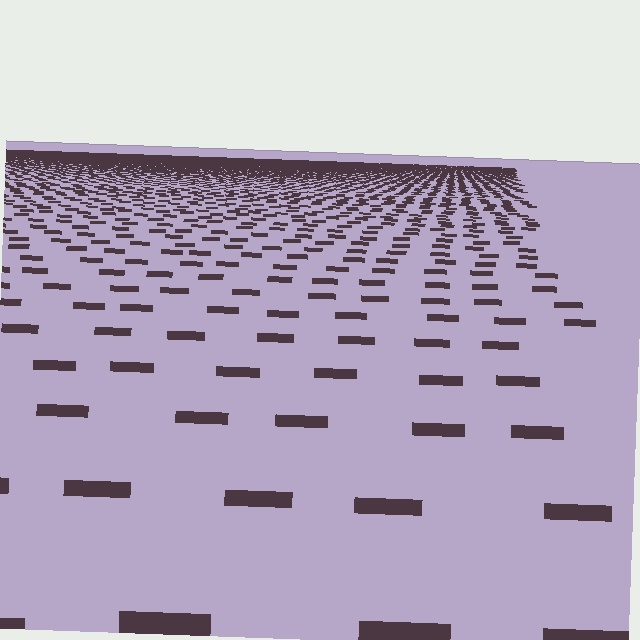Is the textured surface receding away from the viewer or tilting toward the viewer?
The surface is receding away from the viewer. Texture elements get smaller and denser toward the top.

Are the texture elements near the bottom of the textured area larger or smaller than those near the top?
Larger. Near the bottom, elements are closer to the viewer and appear at a bigger on-screen size.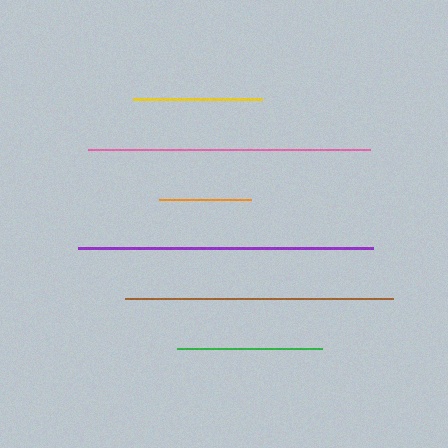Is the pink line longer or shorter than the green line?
The pink line is longer than the green line.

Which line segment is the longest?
The purple line is the longest at approximately 294 pixels.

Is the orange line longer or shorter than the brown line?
The brown line is longer than the orange line.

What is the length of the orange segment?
The orange segment is approximately 92 pixels long.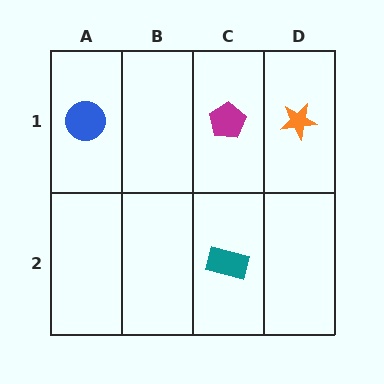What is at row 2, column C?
A teal rectangle.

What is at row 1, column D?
An orange star.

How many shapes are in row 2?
1 shape.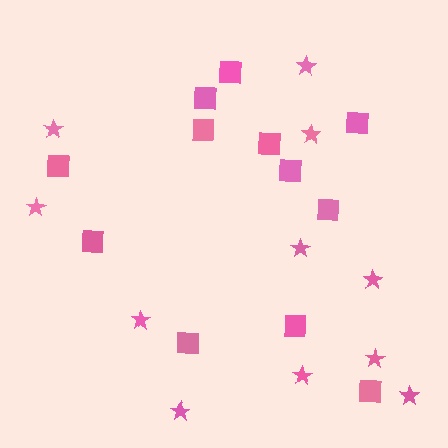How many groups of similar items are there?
There are 2 groups: one group of squares (12) and one group of stars (11).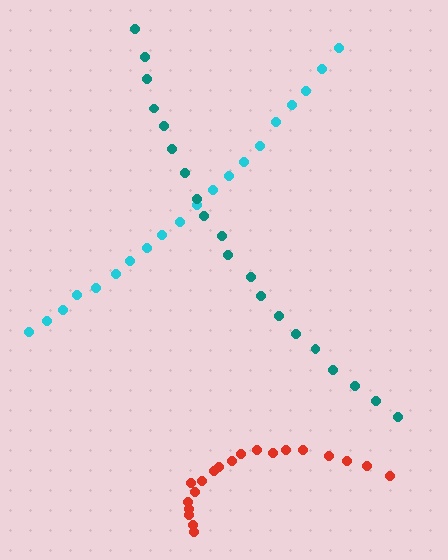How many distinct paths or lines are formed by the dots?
There are 3 distinct paths.